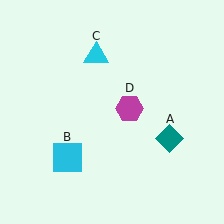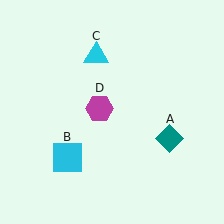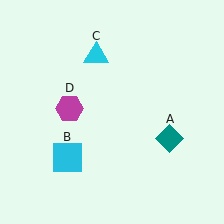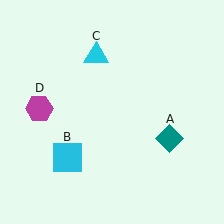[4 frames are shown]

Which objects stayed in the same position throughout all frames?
Teal diamond (object A) and cyan square (object B) and cyan triangle (object C) remained stationary.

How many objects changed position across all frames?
1 object changed position: magenta hexagon (object D).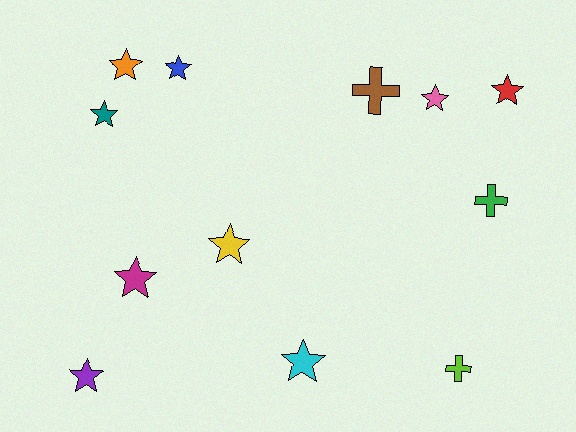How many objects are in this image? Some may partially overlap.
There are 12 objects.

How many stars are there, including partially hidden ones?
There are 9 stars.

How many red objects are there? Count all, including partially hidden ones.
There is 1 red object.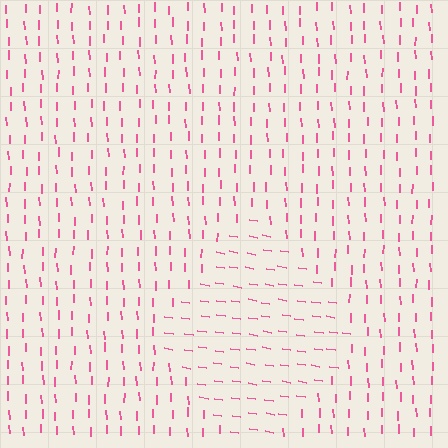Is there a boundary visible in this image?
Yes, there is a texture boundary formed by a change in line orientation.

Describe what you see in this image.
The image is filled with small pink line segments. A diamond region in the image has lines oriented differently from the surrounding lines, creating a visible texture boundary.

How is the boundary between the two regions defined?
The boundary is defined purely by a change in line orientation (approximately 80 degrees difference). All lines are the same color and thickness.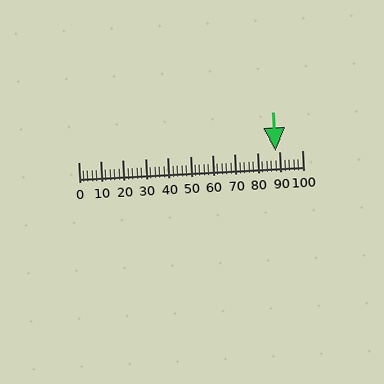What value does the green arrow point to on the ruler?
The green arrow points to approximately 88.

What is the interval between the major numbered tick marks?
The major tick marks are spaced 10 units apart.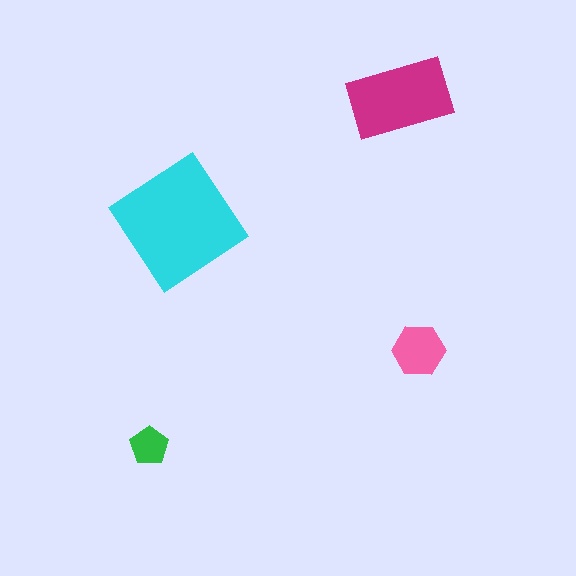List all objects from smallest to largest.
The green pentagon, the pink hexagon, the magenta rectangle, the cyan diamond.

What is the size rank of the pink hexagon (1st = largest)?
3rd.